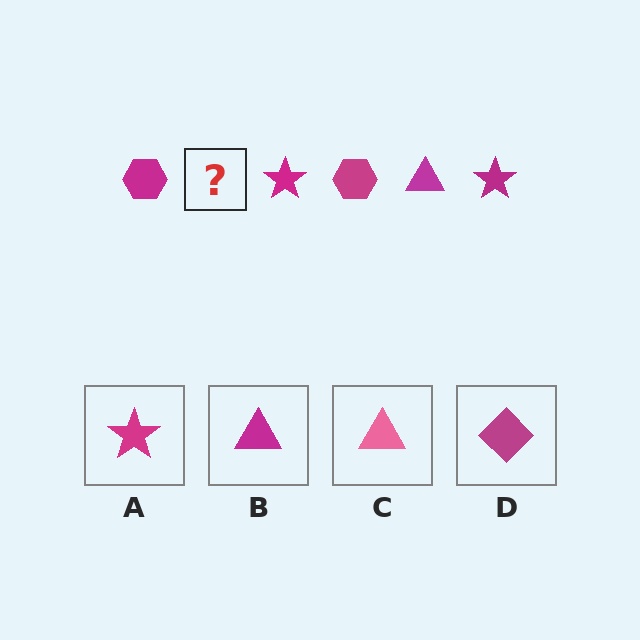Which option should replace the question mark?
Option B.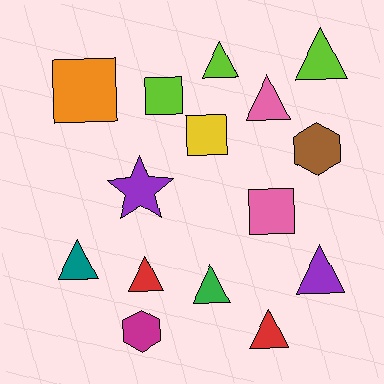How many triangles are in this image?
There are 8 triangles.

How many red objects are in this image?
There are 2 red objects.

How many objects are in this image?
There are 15 objects.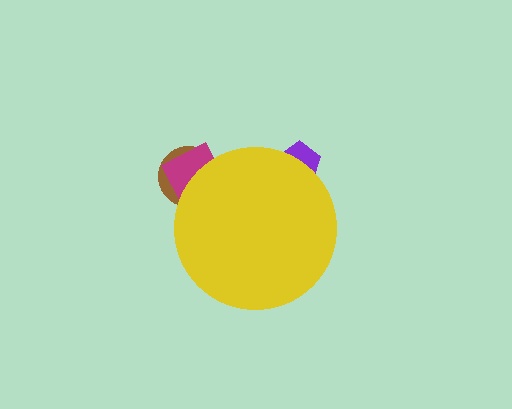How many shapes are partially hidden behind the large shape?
3 shapes are partially hidden.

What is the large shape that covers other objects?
A yellow circle.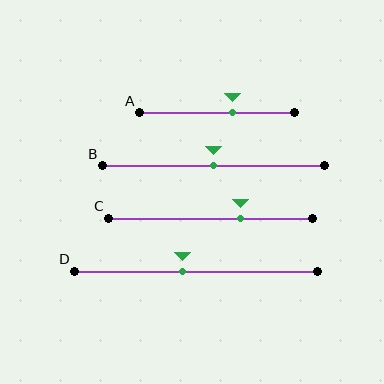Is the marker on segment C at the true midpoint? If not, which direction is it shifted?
No, the marker on segment C is shifted to the right by about 15% of the segment length.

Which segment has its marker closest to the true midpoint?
Segment B has its marker closest to the true midpoint.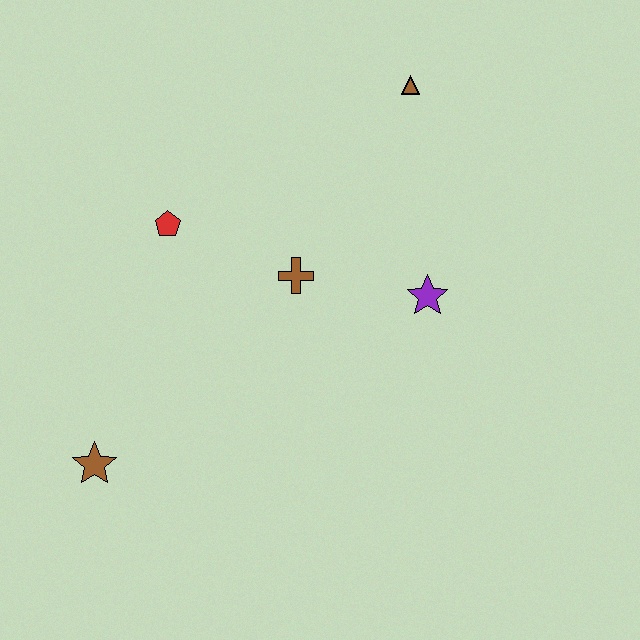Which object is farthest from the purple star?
The brown star is farthest from the purple star.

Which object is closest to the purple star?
The brown cross is closest to the purple star.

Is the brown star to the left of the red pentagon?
Yes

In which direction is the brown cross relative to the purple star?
The brown cross is to the left of the purple star.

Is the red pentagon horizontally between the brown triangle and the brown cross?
No